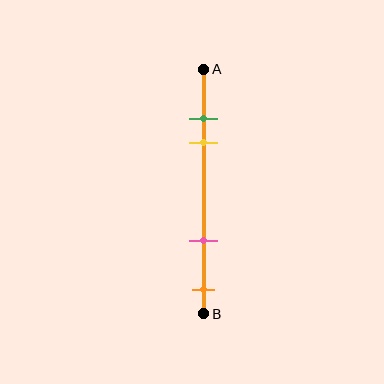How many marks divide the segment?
There are 4 marks dividing the segment.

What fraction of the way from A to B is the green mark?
The green mark is approximately 20% (0.2) of the way from A to B.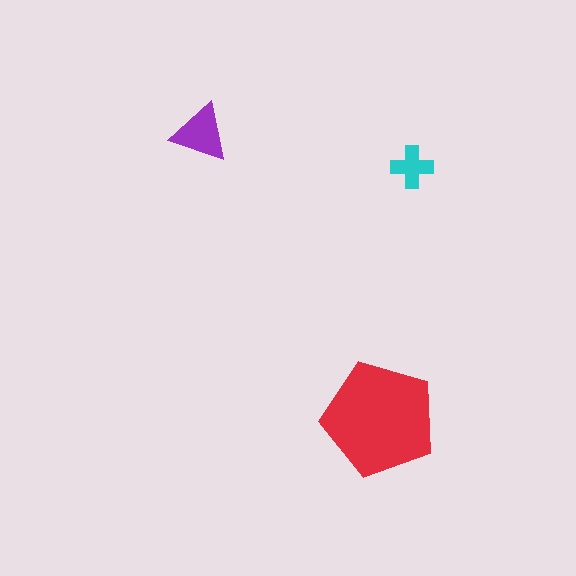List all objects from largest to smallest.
The red pentagon, the purple triangle, the cyan cross.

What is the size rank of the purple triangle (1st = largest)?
2nd.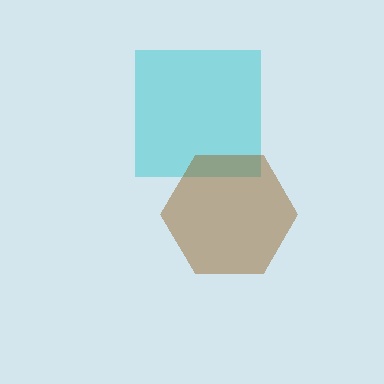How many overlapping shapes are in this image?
There are 2 overlapping shapes in the image.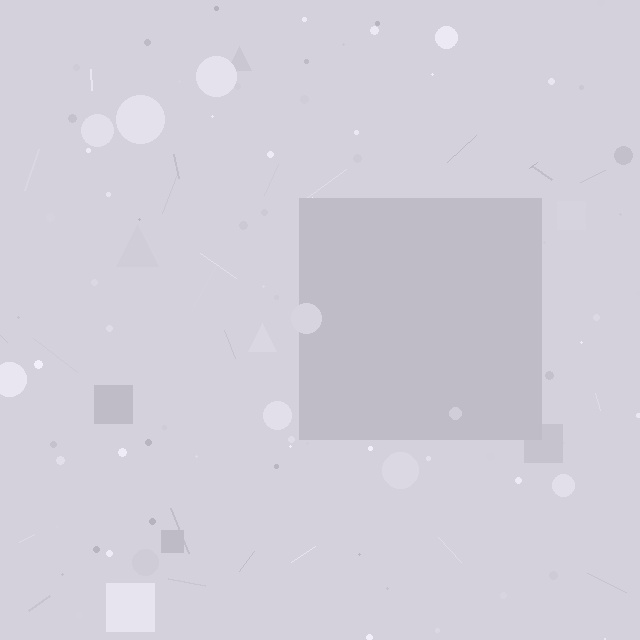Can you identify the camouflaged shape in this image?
The camouflaged shape is a square.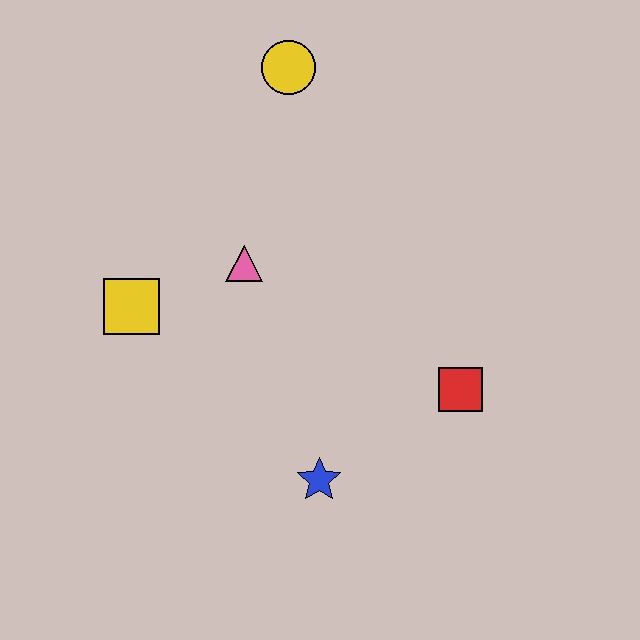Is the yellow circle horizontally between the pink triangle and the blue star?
Yes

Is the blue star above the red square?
No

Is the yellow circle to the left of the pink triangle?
No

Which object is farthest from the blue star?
The yellow circle is farthest from the blue star.